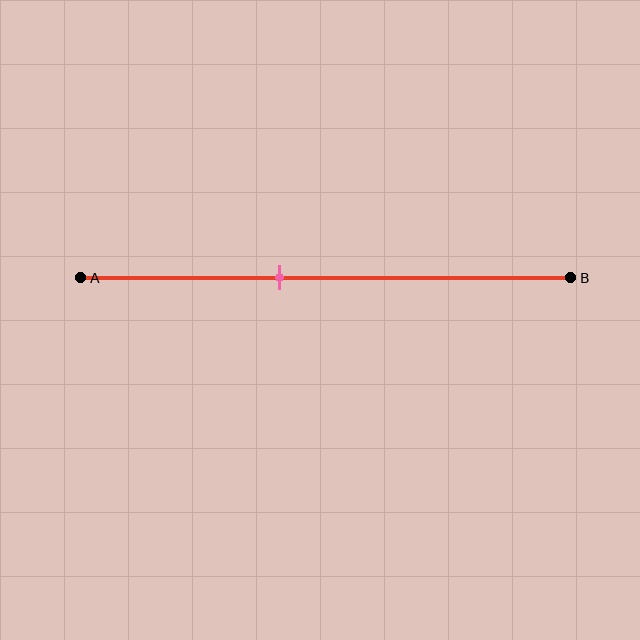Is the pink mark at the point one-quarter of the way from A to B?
No, the mark is at about 40% from A, not at the 25% one-quarter point.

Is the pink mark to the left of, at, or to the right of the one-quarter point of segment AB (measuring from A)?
The pink mark is to the right of the one-quarter point of segment AB.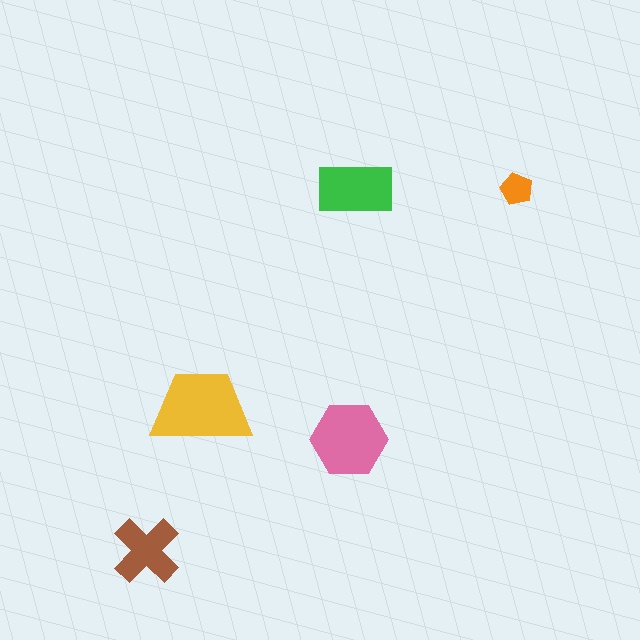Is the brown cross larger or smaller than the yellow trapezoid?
Smaller.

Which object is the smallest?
The orange pentagon.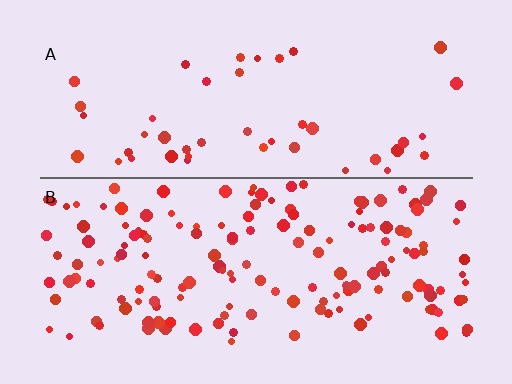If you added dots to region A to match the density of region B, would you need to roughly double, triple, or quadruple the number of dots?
Approximately triple.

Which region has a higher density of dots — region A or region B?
B (the bottom).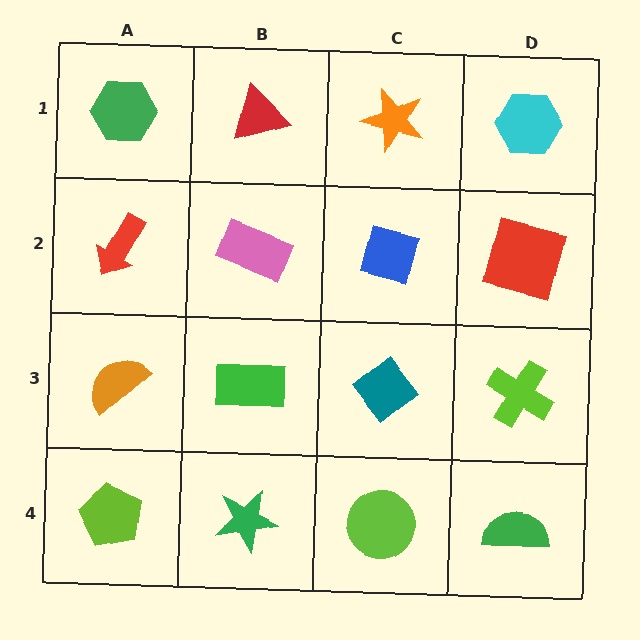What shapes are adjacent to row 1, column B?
A pink rectangle (row 2, column B), a green hexagon (row 1, column A), an orange star (row 1, column C).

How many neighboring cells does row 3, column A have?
3.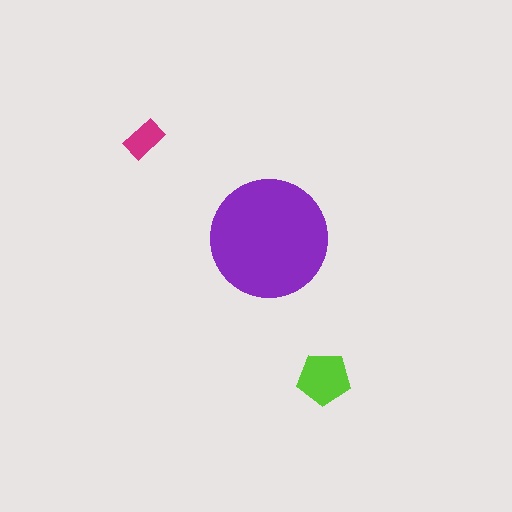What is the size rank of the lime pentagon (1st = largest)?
2nd.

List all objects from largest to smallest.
The purple circle, the lime pentagon, the magenta rectangle.